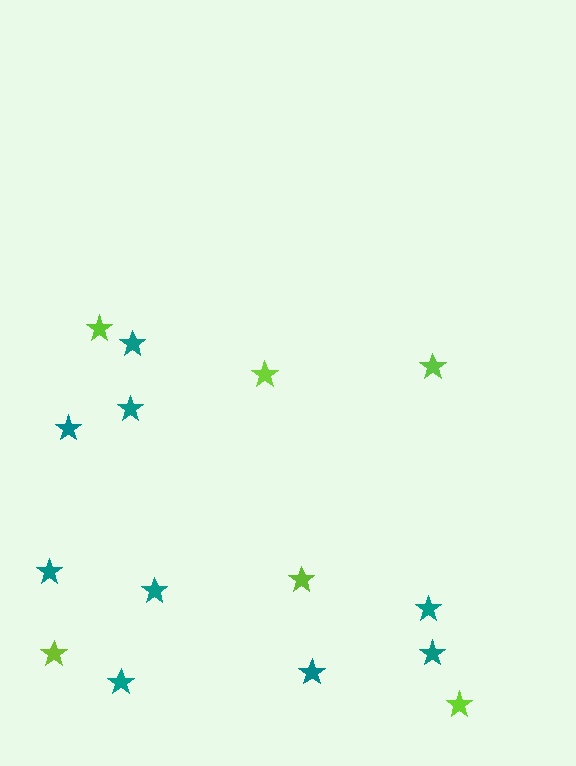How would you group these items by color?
There are 2 groups: one group of teal stars (9) and one group of lime stars (6).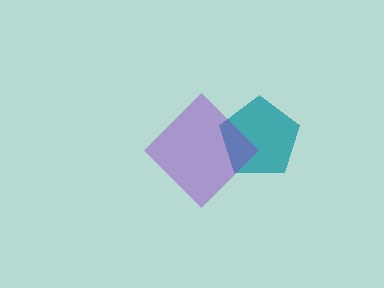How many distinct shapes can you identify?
There are 2 distinct shapes: a teal pentagon, a purple diamond.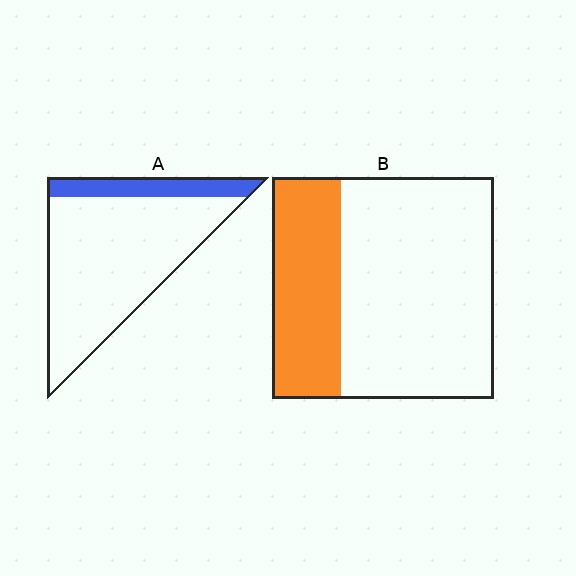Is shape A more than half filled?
No.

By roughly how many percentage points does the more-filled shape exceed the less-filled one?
By roughly 15 percentage points (B over A).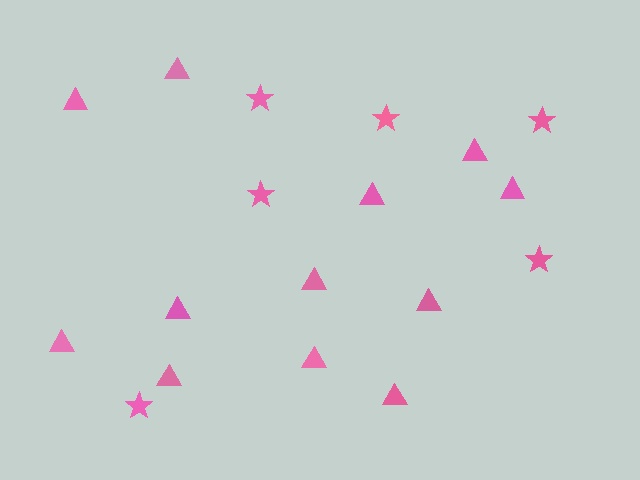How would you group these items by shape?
There are 2 groups: one group of triangles (12) and one group of stars (6).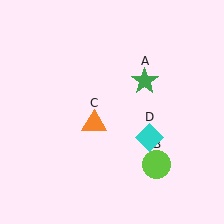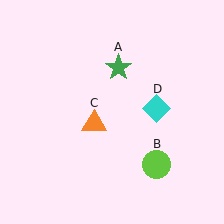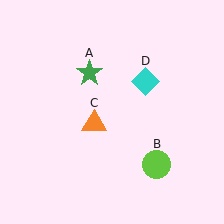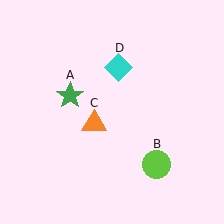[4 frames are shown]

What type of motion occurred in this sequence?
The green star (object A), cyan diamond (object D) rotated counterclockwise around the center of the scene.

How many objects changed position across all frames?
2 objects changed position: green star (object A), cyan diamond (object D).